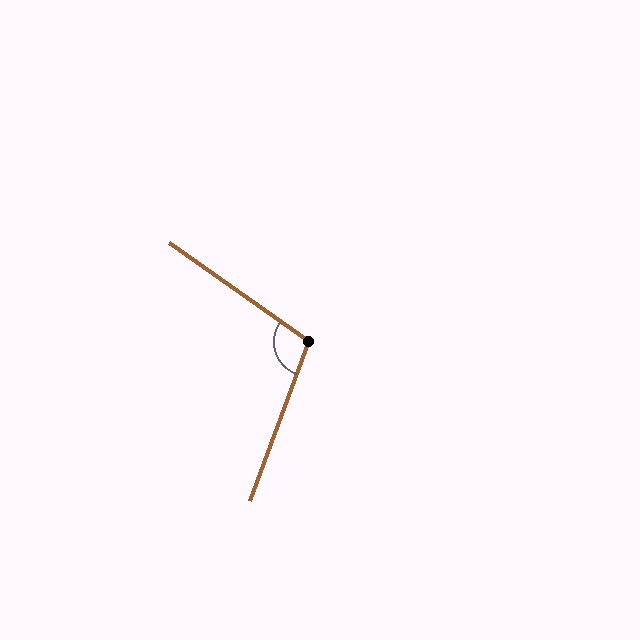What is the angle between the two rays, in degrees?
Approximately 105 degrees.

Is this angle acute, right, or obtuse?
It is obtuse.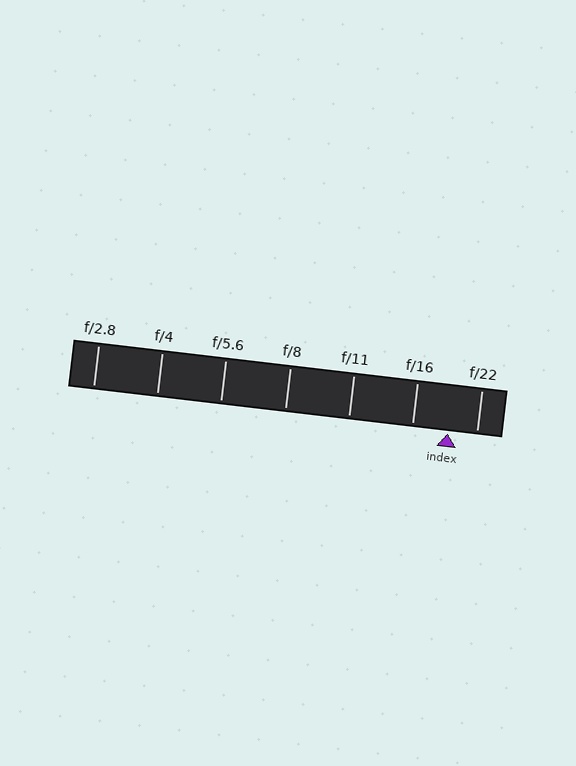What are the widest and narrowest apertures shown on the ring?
The widest aperture shown is f/2.8 and the narrowest is f/22.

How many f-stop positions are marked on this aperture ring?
There are 7 f-stop positions marked.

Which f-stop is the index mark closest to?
The index mark is closest to f/22.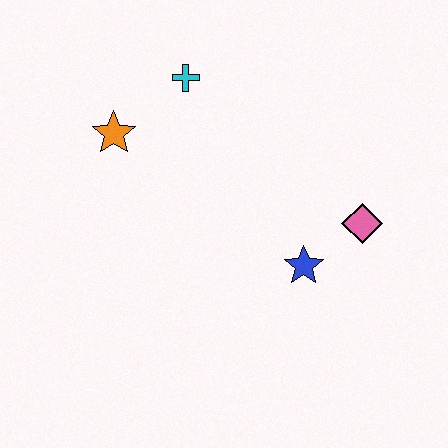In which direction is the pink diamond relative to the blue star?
The pink diamond is to the right of the blue star.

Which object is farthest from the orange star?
The pink diamond is farthest from the orange star.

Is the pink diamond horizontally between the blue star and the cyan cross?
No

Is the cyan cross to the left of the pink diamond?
Yes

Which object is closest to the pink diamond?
The blue star is closest to the pink diamond.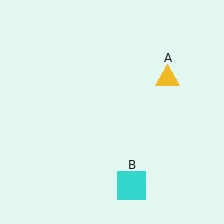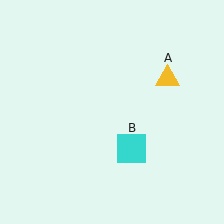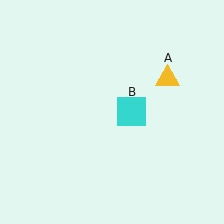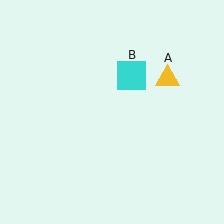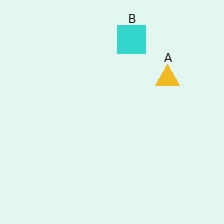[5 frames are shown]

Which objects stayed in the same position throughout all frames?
Yellow triangle (object A) remained stationary.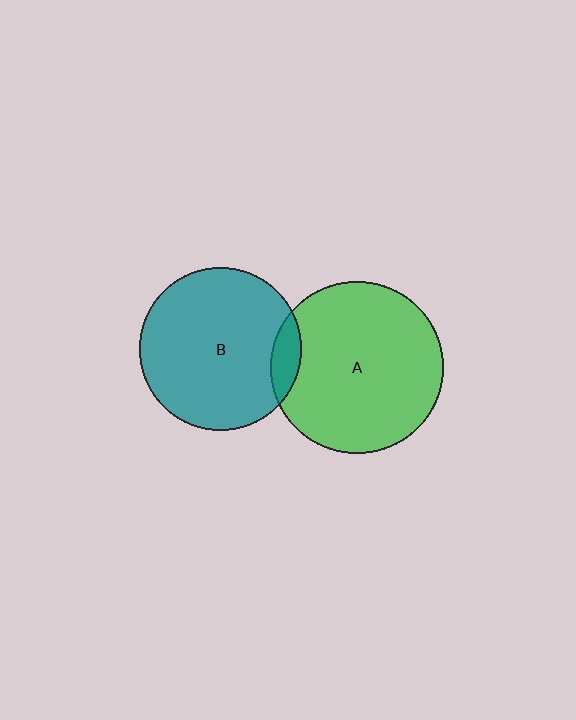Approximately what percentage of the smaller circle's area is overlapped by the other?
Approximately 10%.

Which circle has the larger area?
Circle A (green).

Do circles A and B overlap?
Yes.